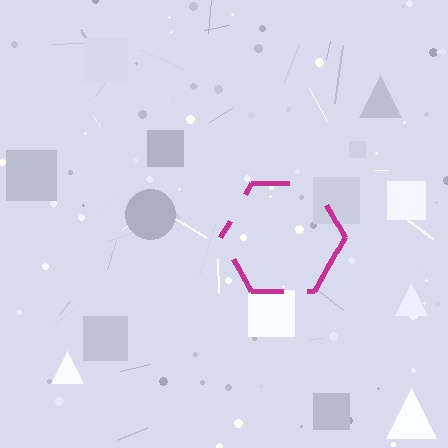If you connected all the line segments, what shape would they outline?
They would outline a hexagon.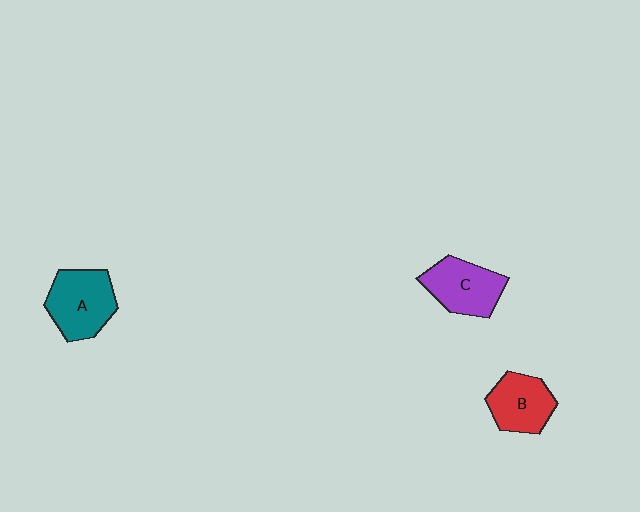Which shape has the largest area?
Shape A (teal).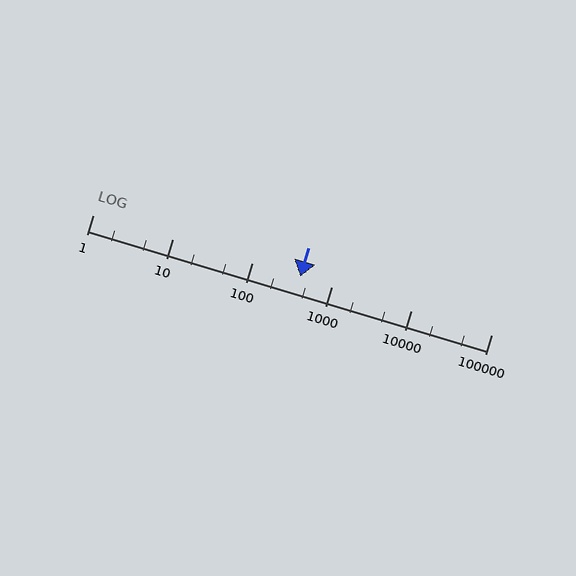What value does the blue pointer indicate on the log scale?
The pointer indicates approximately 400.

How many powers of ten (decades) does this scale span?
The scale spans 5 decades, from 1 to 100000.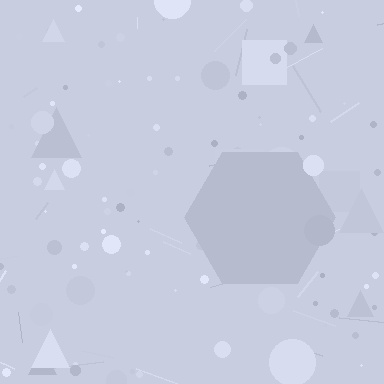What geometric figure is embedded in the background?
A hexagon is embedded in the background.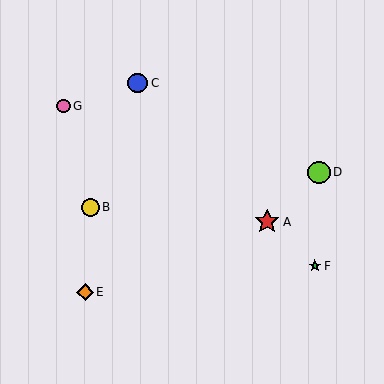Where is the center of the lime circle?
The center of the lime circle is at (319, 172).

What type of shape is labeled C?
Shape C is a blue circle.